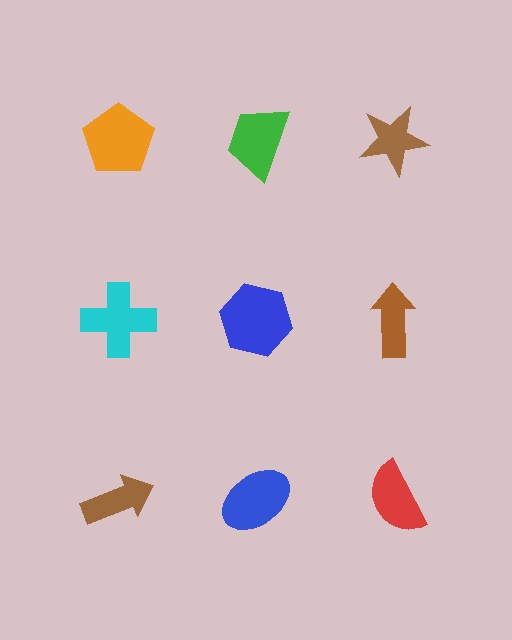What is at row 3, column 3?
A red semicircle.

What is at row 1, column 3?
A brown star.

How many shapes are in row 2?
3 shapes.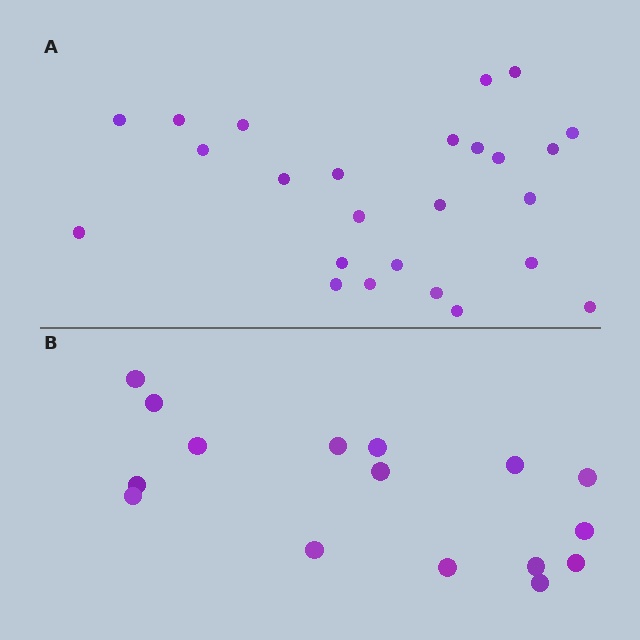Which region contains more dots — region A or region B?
Region A (the top region) has more dots.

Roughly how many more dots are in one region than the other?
Region A has roughly 8 or so more dots than region B.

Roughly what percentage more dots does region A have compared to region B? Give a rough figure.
About 55% more.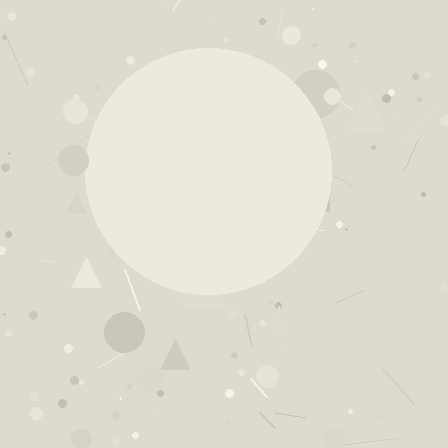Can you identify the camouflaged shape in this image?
The camouflaged shape is a circle.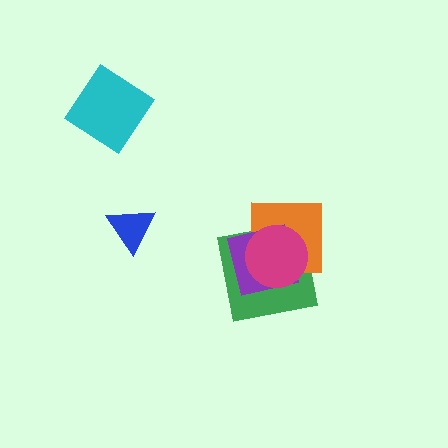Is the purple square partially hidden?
Yes, it is partially covered by another shape.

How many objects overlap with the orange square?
3 objects overlap with the orange square.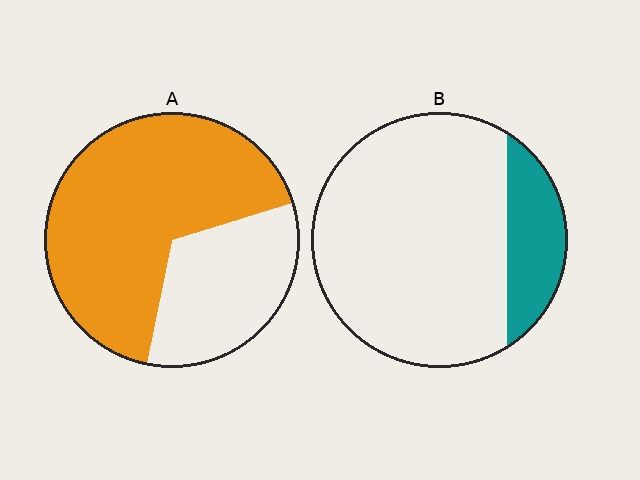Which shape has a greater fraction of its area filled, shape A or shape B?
Shape A.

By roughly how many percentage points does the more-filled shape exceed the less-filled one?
By roughly 50 percentage points (A over B).